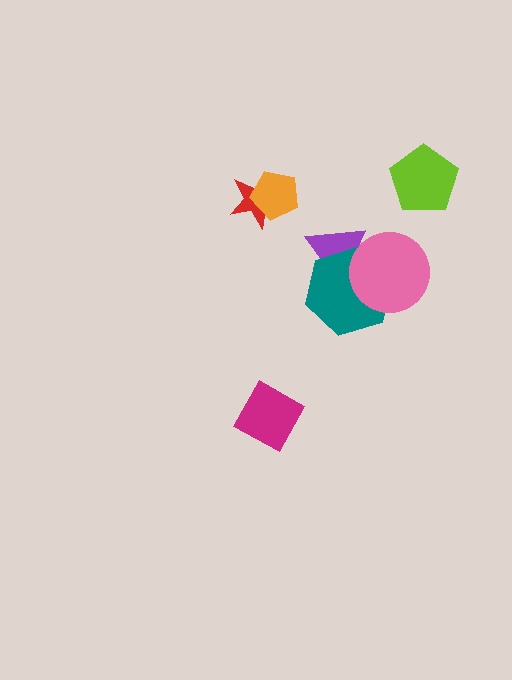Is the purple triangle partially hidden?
Yes, it is partially covered by another shape.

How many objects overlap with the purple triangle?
2 objects overlap with the purple triangle.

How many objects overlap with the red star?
1 object overlaps with the red star.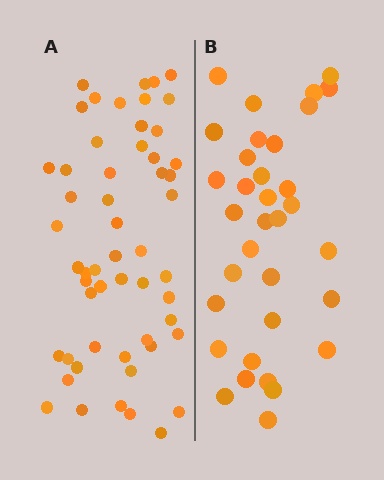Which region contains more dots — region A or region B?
Region A (the left region) has more dots.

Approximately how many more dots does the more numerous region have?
Region A has approximately 20 more dots than region B.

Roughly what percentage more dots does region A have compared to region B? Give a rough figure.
About 60% more.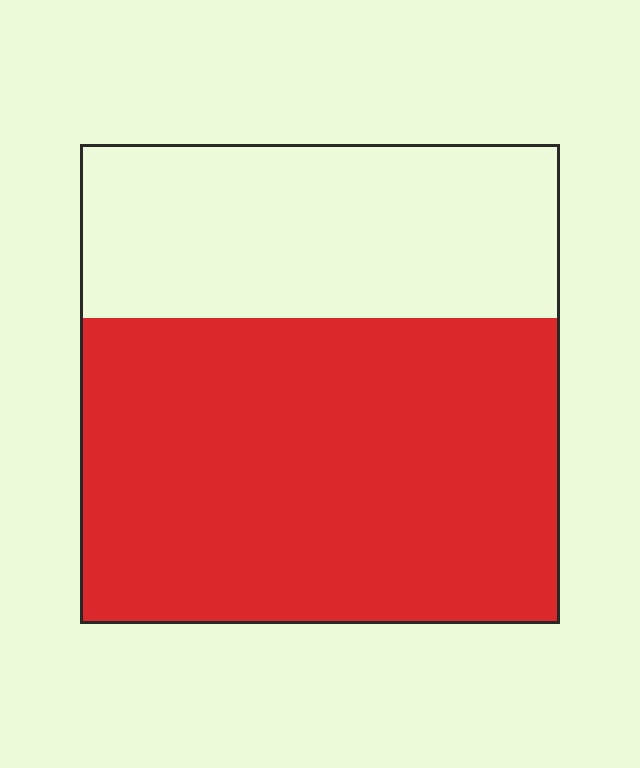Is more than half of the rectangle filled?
Yes.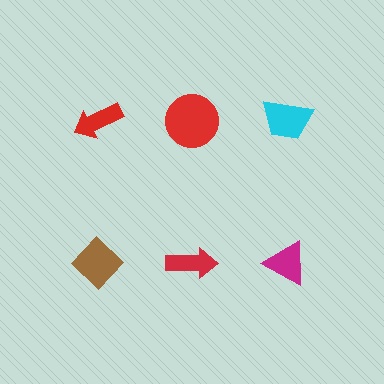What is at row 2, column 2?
A red arrow.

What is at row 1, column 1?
A red arrow.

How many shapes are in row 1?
3 shapes.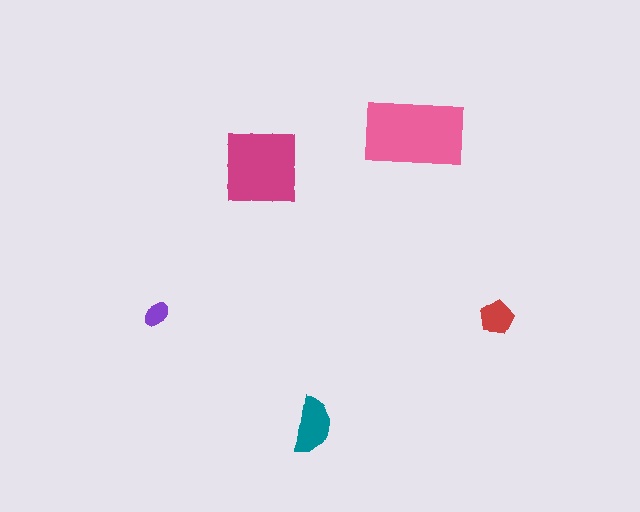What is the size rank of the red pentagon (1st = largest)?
4th.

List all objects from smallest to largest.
The purple ellipse, the red pentagon, the teal semicircle, the magenta square, the pink rectangle.